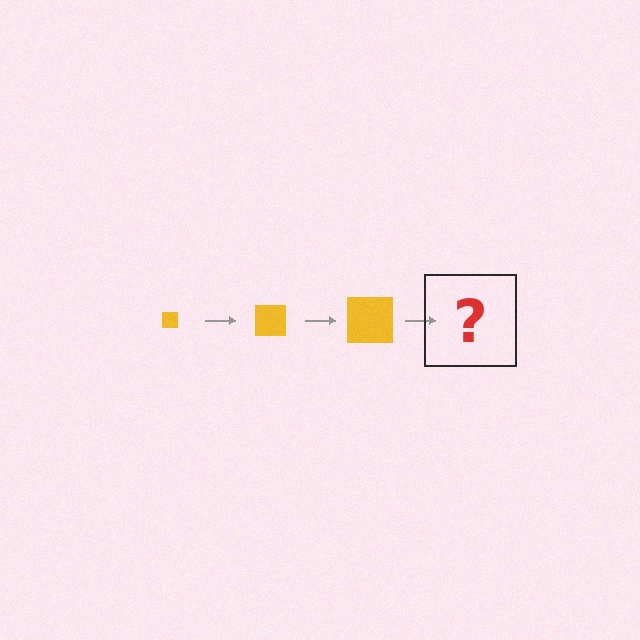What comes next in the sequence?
The next element should be a yellow square, larger than the previous one.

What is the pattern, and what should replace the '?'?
The pattern is that the square gets progressively larger each step. The '?' should be a yellow square, larger than the previous one.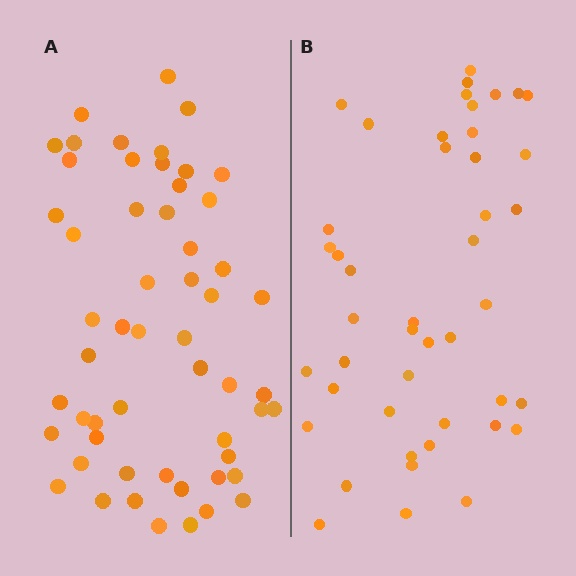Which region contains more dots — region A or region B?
Region A (the left region) has more dots.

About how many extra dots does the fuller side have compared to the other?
Region A has roughly 10 or so more dots than region B.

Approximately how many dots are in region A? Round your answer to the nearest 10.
About 60 dots. (The exact count is 55, which rounds to 60.)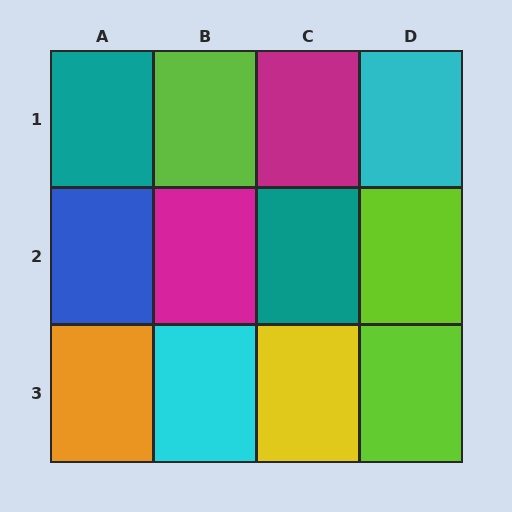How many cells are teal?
2 cells are teal.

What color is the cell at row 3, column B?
Cyan.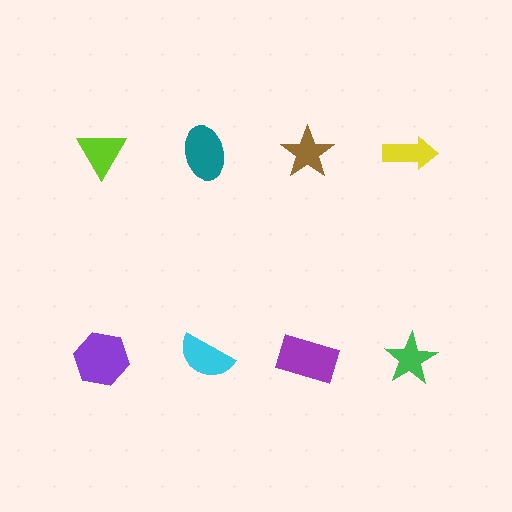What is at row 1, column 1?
A lime triangle.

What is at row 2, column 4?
A green star.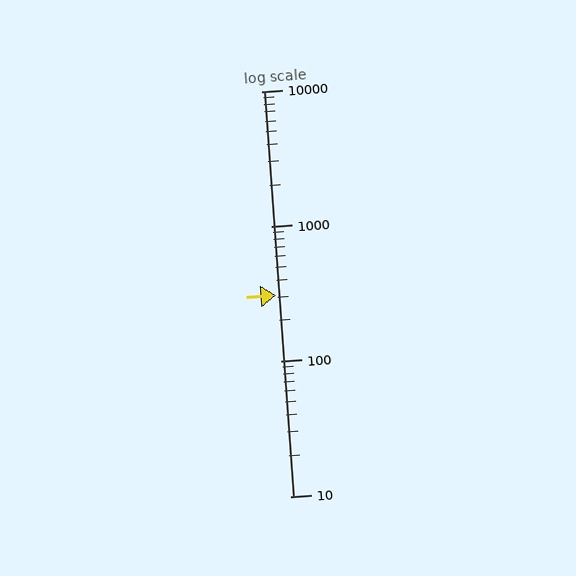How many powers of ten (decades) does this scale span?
The scale spans 3 decades, from 10 to 10000.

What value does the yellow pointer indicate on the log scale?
The pointer indicates approximately 310.